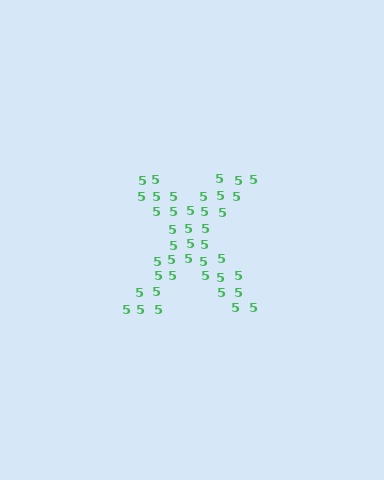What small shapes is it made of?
It is made of small digit 5's.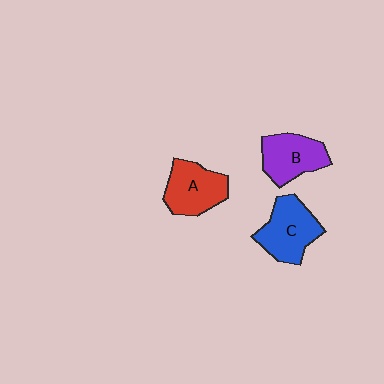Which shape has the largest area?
Shape C (blue).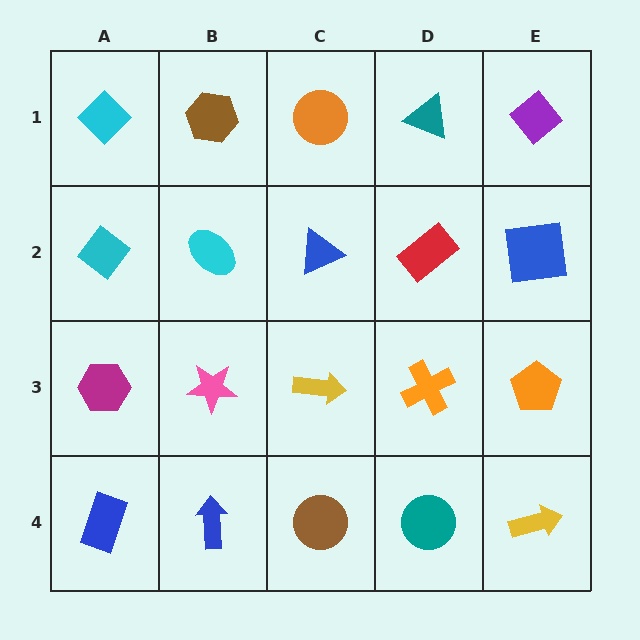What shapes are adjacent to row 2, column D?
A teal triangle (row 1, column D), an orange cross (row 3, column D), a blue triangle (row 2, column C), a blue square (row 2, column E).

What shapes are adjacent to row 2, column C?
An orange circle (row 1, column C), a yellow arrow (row 3, column C), a cyan ellipse (row 2, column B), a red rectangle (row 2, column D).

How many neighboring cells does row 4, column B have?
3.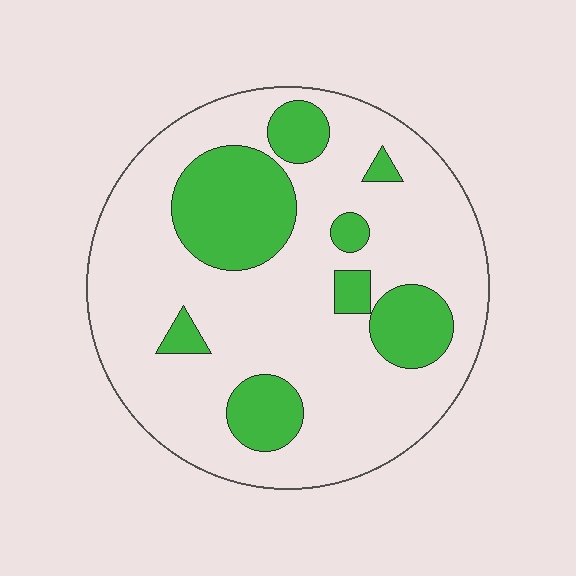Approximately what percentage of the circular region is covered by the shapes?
Approximately 25%.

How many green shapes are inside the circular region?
8.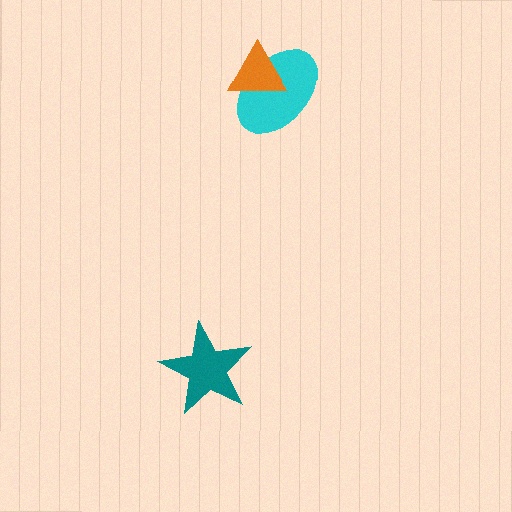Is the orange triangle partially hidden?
No, no other shape covers it.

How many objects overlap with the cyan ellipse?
1 object overlaps with the cyan ellipse.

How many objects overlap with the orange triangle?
1 object overlaps with the orange triangle.